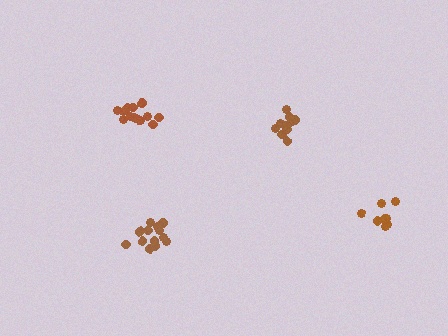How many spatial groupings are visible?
There are 4 spatial groupings.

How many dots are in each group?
Group 1: 13 dots, Group 2: 10 dots, Group 3: 13 dots, Group 4: 8 dots (44 total).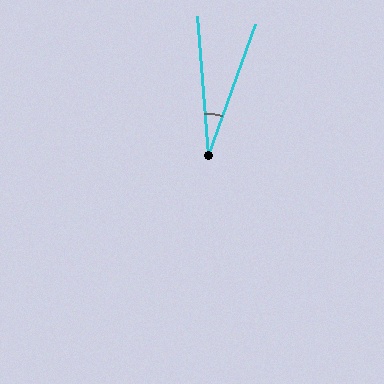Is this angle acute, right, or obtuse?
It is acute.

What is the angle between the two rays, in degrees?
Approximately 24 degrees.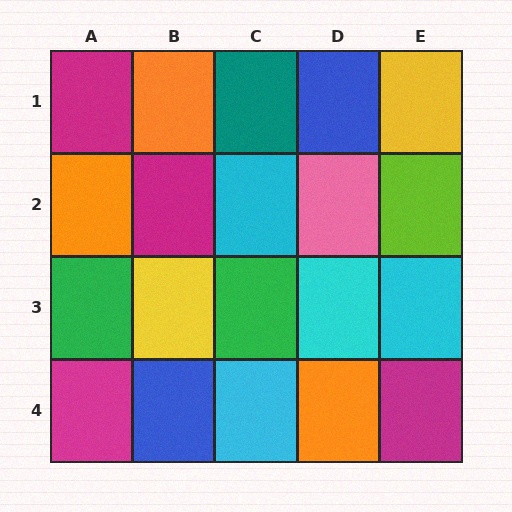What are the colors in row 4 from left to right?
Magenta, blue, cyan, orange, magenta.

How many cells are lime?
1 cell is lime.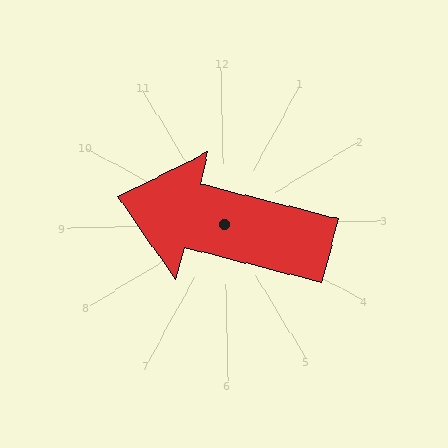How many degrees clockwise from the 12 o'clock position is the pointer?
Approximately 285 degrees.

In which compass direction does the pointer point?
West.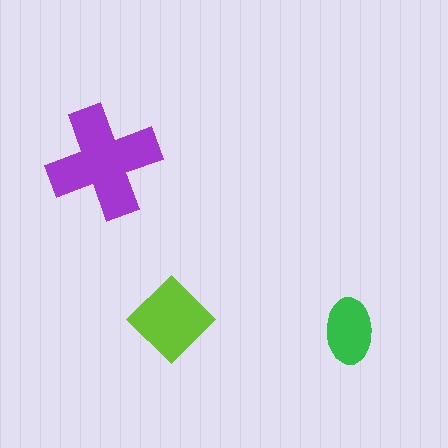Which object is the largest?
The purple cross.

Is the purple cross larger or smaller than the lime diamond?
Larger.